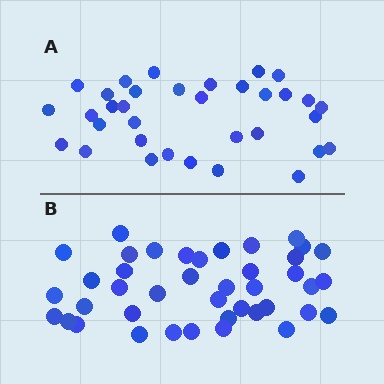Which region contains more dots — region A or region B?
Region B (the bottom region) has more dots.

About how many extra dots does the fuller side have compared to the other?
Region B has roughly 8 or so more dots than region A.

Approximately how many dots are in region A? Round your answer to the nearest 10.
About 30 dots. (The exact count is 34, which rounds to 30.)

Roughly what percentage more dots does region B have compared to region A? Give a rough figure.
About 20% more.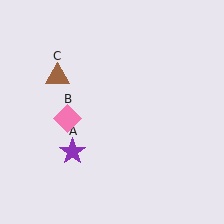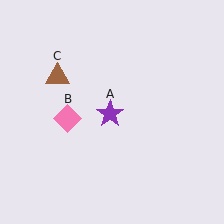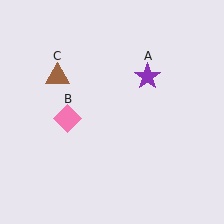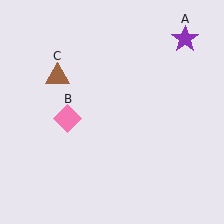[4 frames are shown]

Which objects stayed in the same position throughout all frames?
Pink diamond (object B) and brown triangle (object C) remained stationary.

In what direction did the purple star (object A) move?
The purple star (object A) moved up and to the right.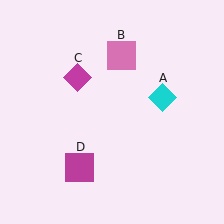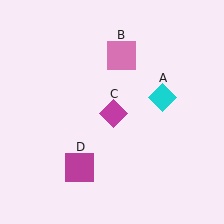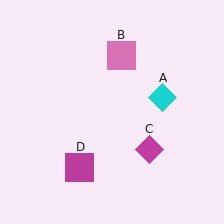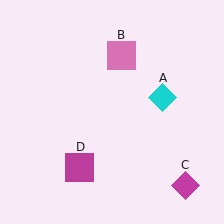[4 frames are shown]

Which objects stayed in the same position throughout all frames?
Cyan diamond (object A) and pink square (object B) and magenta square (object D) remained stationary.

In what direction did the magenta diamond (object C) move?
The magenta diamond (object C) moved down and to the right.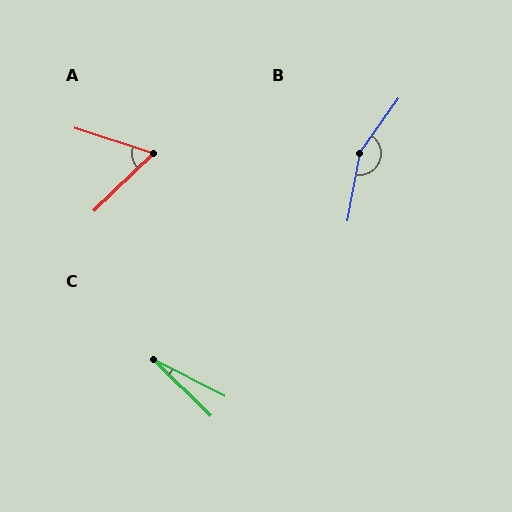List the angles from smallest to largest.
C (17°), A (62°), B (155°).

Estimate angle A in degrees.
Approximately 62 degrees.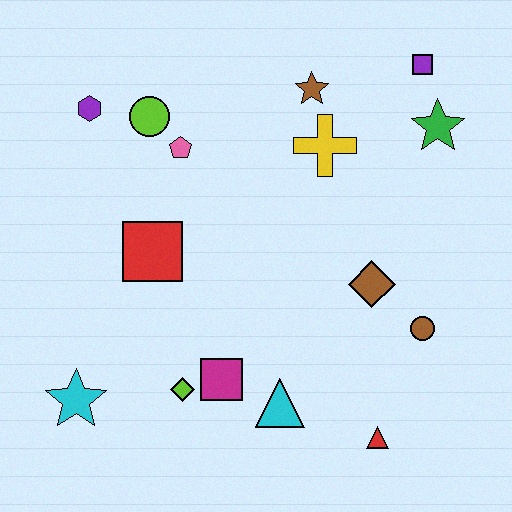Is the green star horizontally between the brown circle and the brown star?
No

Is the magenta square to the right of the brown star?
No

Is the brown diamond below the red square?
Yes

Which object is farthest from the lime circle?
The red triangle is farthest from the lime circle.